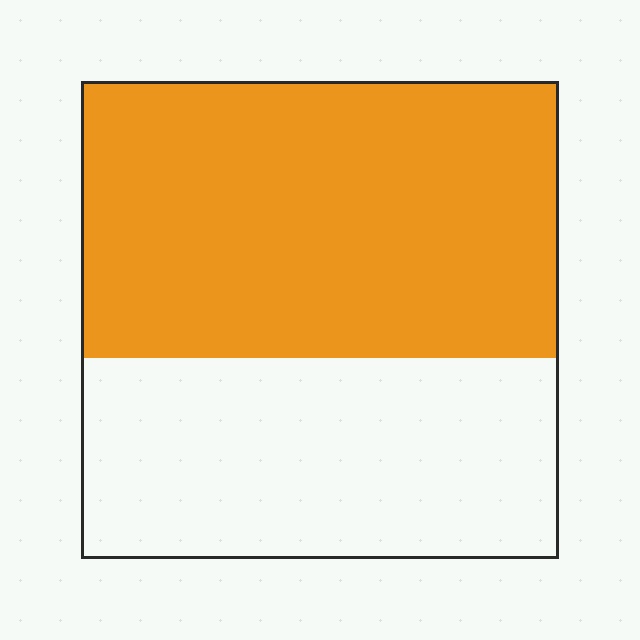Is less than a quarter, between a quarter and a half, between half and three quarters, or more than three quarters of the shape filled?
Between half and three quarters.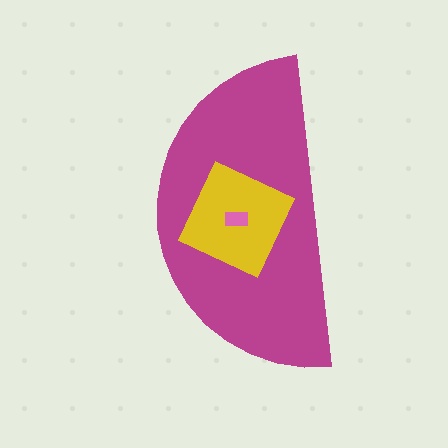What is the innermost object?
The pink rectangle.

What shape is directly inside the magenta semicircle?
The yellow square.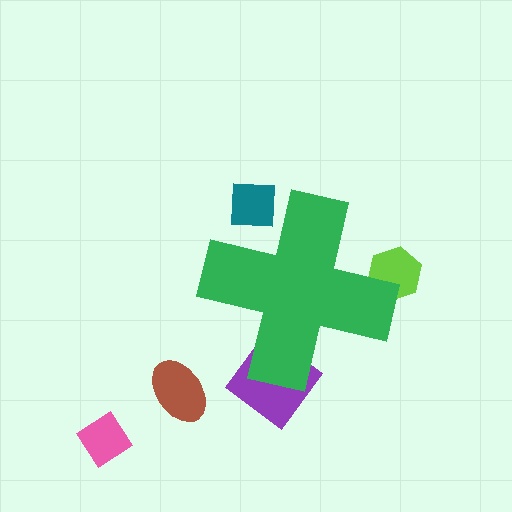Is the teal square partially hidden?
Yes, the teal square is partially hidden behind the green cross.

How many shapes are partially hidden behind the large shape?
3 shapes are partially hidden.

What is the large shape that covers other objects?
A green cross.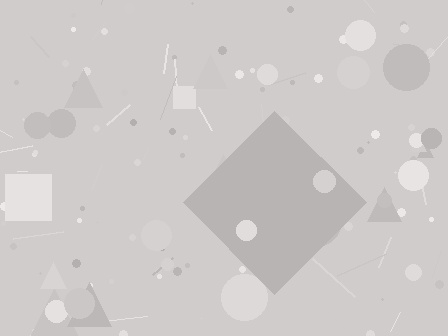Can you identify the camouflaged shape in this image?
The camouflaged shape is a diamond.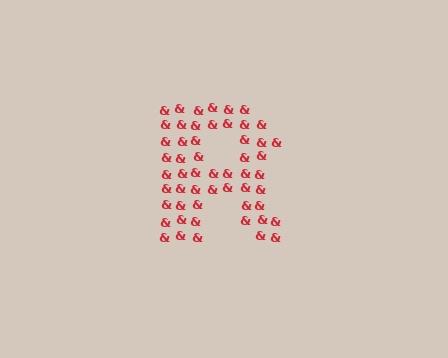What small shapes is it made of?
It is made of small ampersands.